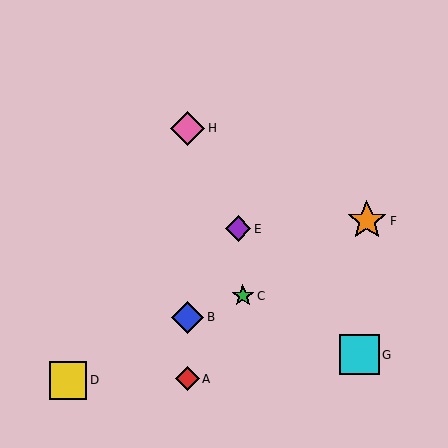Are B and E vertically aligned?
No, B is at x≈188 and E is at x≈238.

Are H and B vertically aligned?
Yes, both are at x≈188.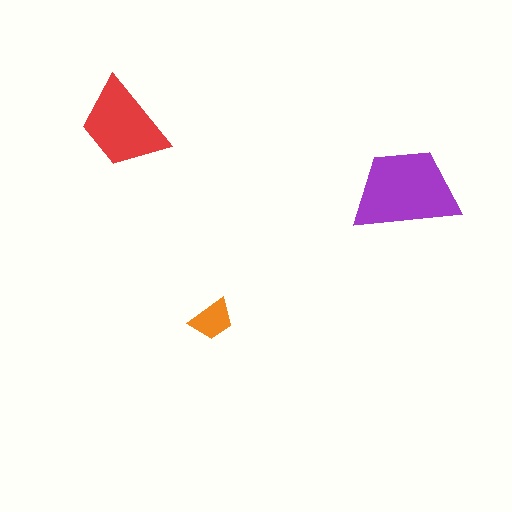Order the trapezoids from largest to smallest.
the purple one, the red one, the orange one.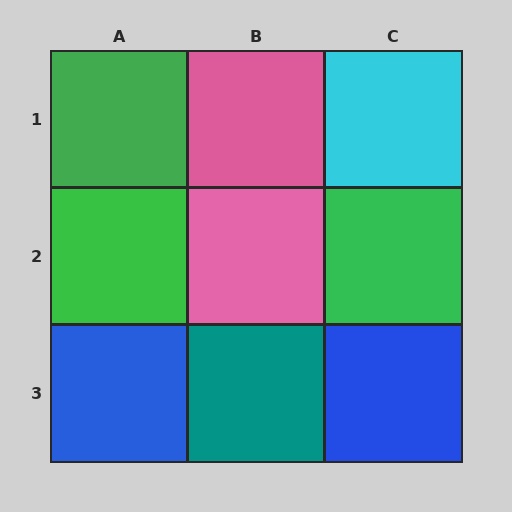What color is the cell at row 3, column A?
Blue.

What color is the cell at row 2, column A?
Green.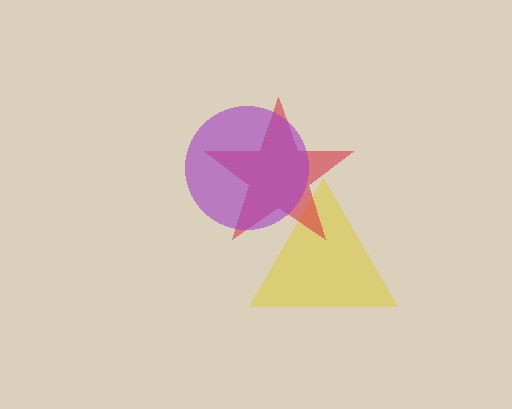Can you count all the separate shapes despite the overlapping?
Yes, there are 3 separate shapes.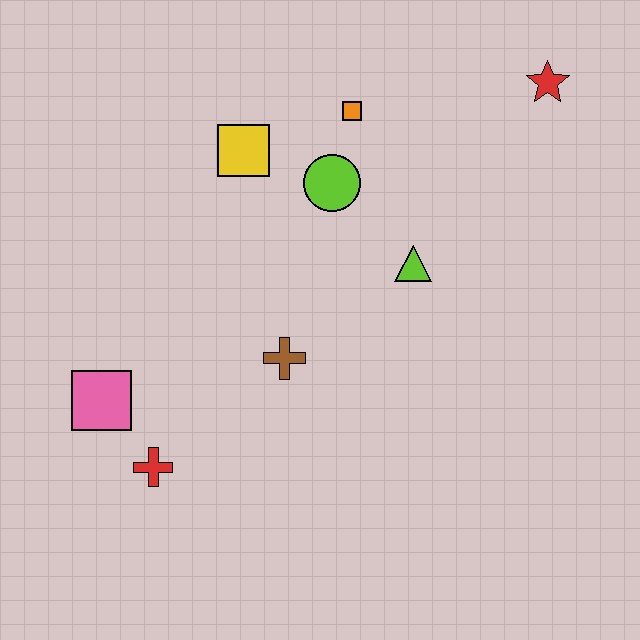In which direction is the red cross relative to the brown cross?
The red cross is to the left of the brown cross.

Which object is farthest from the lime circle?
The red cross is farthest from the lime circle.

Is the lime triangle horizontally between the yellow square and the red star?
Yes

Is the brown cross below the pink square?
No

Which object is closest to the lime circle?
The orange square is closest to the lime circle.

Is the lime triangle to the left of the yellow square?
No